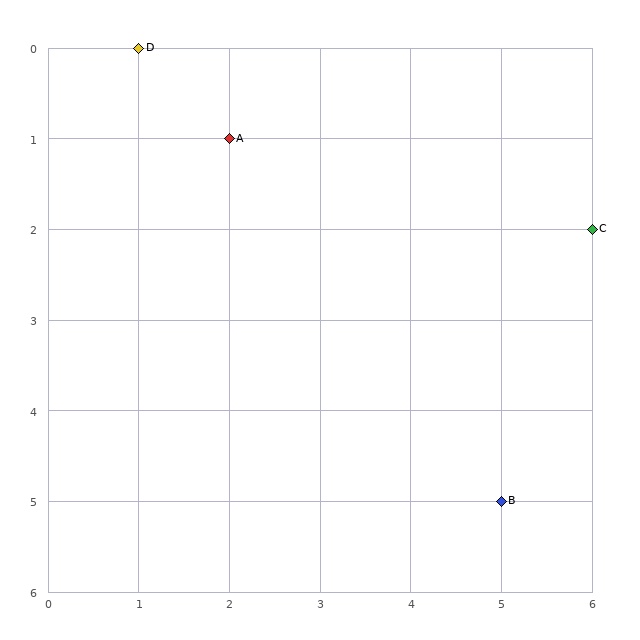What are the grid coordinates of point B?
Point B is at grid coordinates (5, 5).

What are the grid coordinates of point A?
Point A is at grid coordinates (2, 1).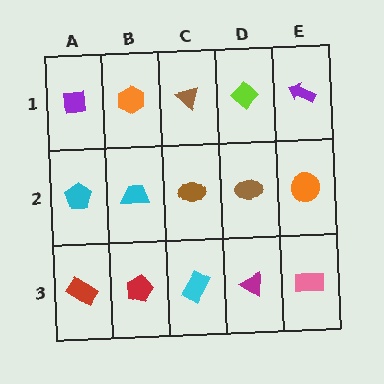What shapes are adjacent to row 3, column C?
A brown ellipse (row 2, column C), a red pentagon (row 3, column B), a magenta triangle (row 3, column D).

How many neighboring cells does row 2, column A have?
3.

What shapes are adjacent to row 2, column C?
A brown triangle (row 1, column C), a cyan rectangle (row 3, column C), a cyan trapezoid (row 2, column B), a brown ellipse (row 2, column D).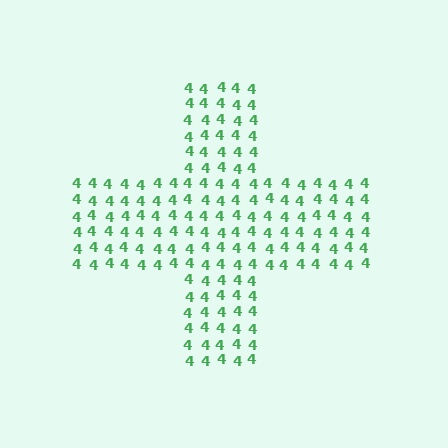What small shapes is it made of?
It is made of small digit 4's.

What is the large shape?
The large shape is a cross.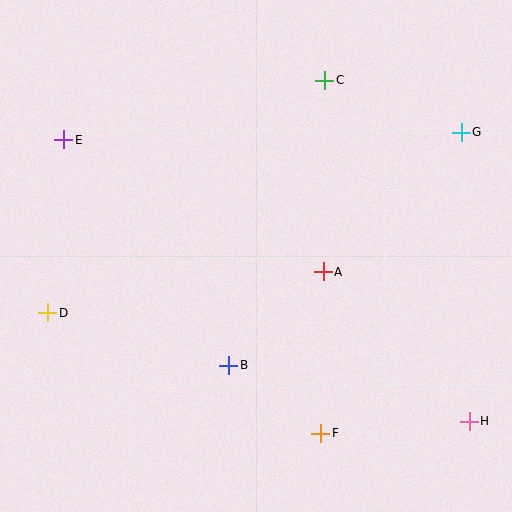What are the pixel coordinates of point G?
Point G is at (461, 132).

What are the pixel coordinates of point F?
Point F is at (320, 433).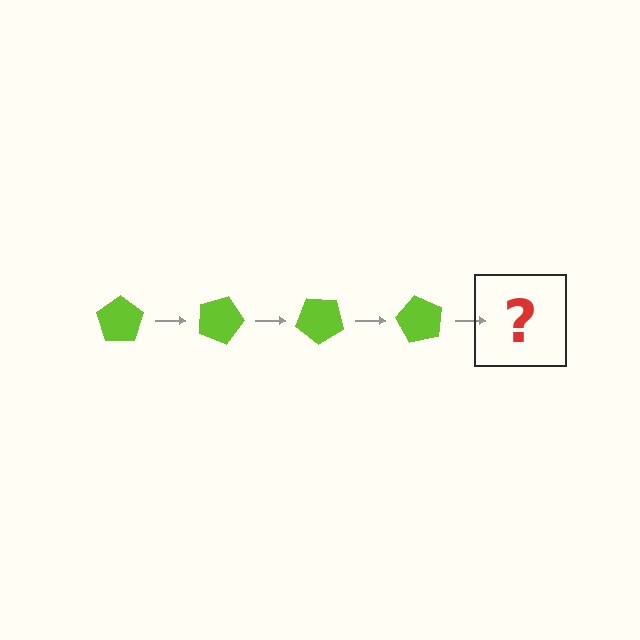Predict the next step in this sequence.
The next step is a lime pentagon rotated 80 degrees.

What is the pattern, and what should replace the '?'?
The pattern is that the pentagon rotates 20 degrees each step. The '?' should be a lime pentagon rotated 80 degrees.